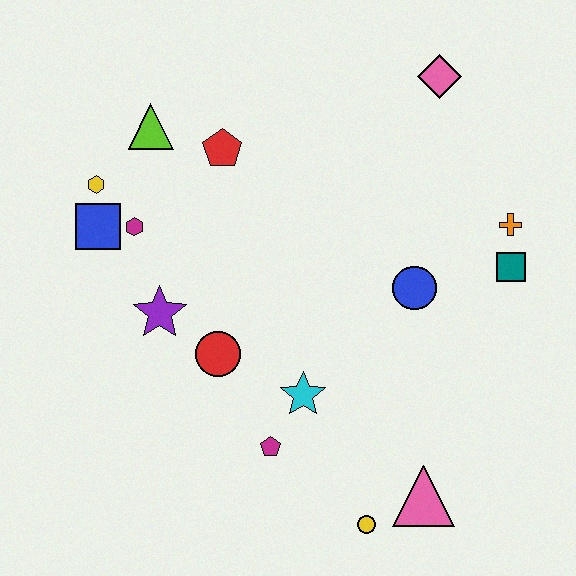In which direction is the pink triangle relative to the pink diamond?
The pink triangle is below the pink diamond.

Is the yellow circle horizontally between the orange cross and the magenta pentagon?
Yes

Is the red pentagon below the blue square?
No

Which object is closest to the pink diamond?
The orange cross is closest to the pink diamond.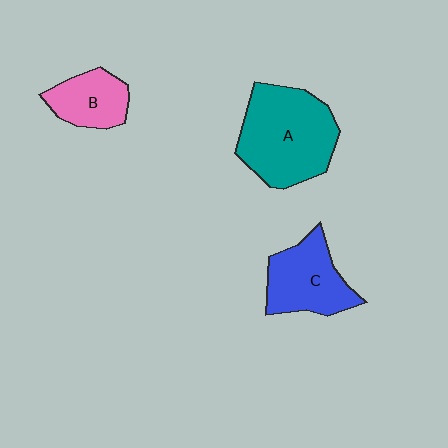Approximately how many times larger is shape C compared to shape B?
Approximately 1.4 times.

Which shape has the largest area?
Shape A (teal).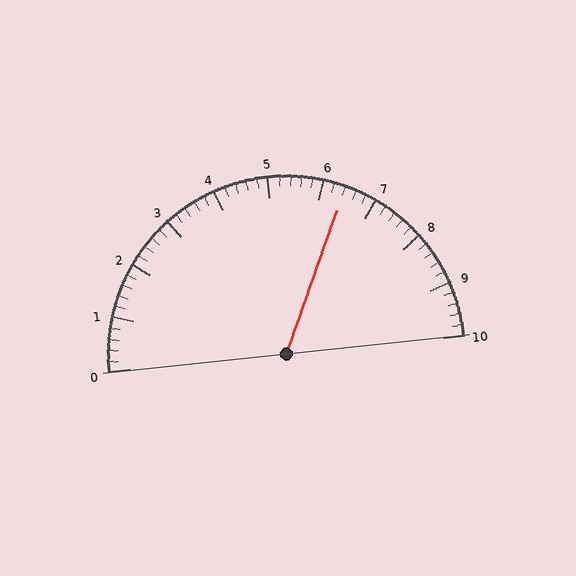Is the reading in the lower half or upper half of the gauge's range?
The reading is in the upper half of the range (0 to 10).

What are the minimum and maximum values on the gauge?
The gauge ranges from 0 to 10.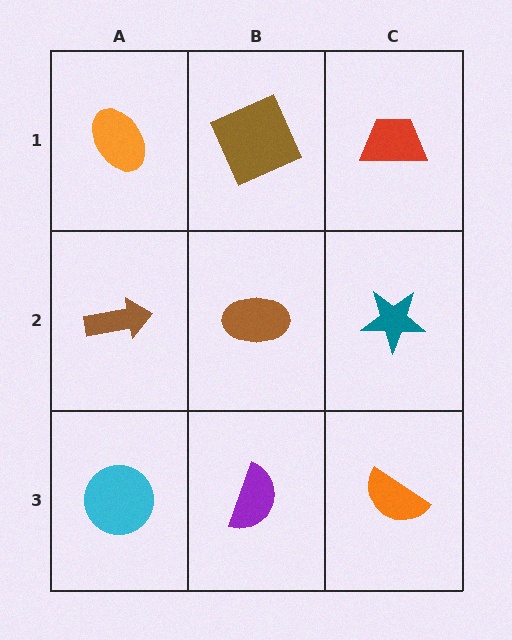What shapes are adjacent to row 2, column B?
A brown square (row 1, column B), a purple semicircle (row 3, column B), a brown arrow (row 2, column A), a teal star (row 2, column C).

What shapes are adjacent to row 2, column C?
A red trapezoid (row 1, column C), an orange semicircle (row 3, column C), a brown ellipse (row 2, column B).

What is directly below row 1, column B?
A brown ellipse.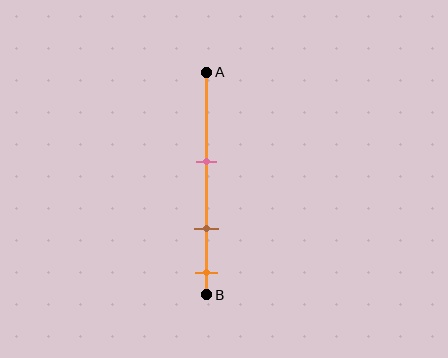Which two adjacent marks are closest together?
The brown and orange marks are the closest adjacent pair.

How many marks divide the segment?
There are 3 marks dividing the segment.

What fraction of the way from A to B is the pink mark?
The pink mark is approximately 40% (0.4) of the way from A to B.